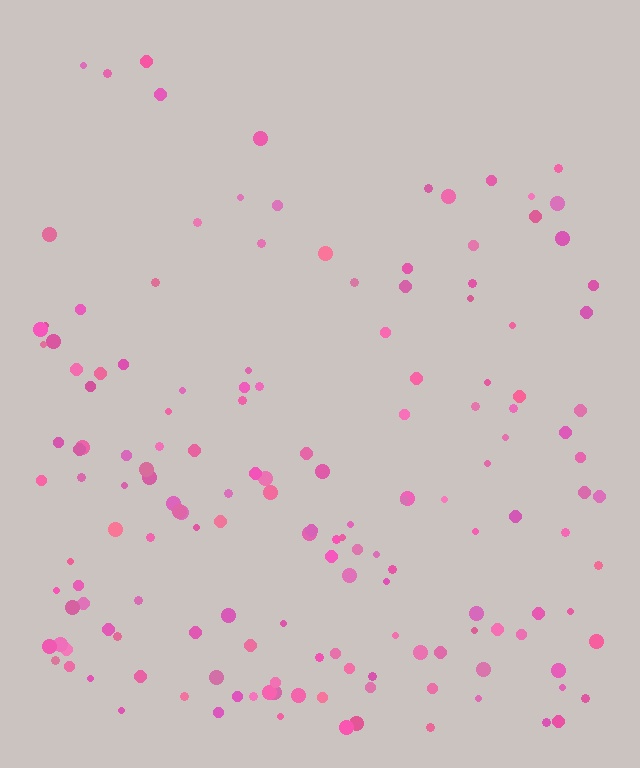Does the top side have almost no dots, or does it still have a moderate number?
Still a moderate number, just noticeably fewer than the bottom.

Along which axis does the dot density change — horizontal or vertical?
Vertical.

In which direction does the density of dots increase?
From top to bottom, with the bottom side densest.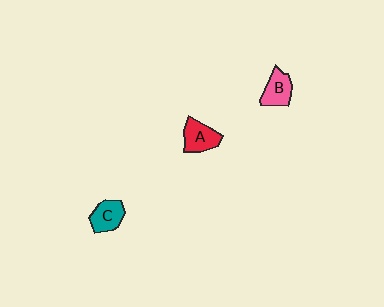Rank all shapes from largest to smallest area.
From largest to smallest: A (red), B (pink), C (teal).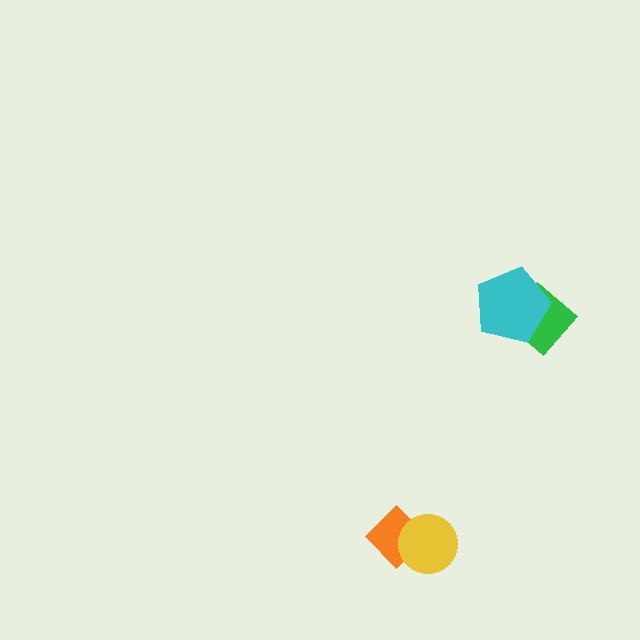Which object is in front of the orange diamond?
The yellow circle is in front of the orange diamond.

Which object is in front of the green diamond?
The cyan pentagon is in front of the green diamond.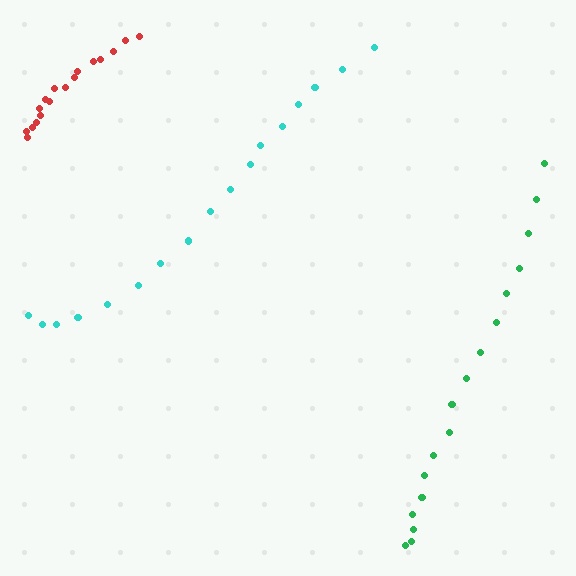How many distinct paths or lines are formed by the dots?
There are 3 distinct paths.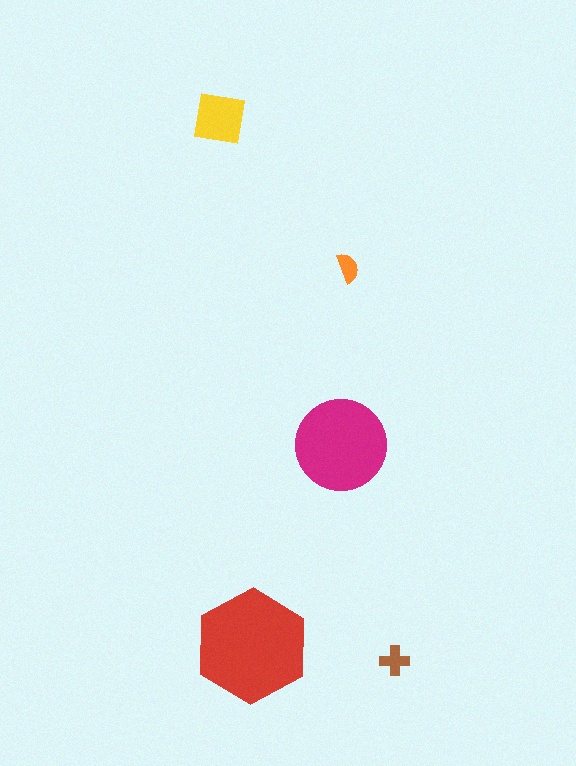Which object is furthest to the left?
The yellow square is leftmost.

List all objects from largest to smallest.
The red hexagon, the magenta circle, the yellow square, the brown cross, the orange semicircle.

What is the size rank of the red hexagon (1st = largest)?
1st.